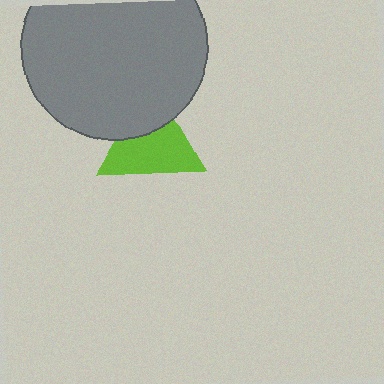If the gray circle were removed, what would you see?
You would see the complete lime triangle.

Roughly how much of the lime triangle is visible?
Most of it is visible (roughly 66%).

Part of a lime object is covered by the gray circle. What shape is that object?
It is a triangle.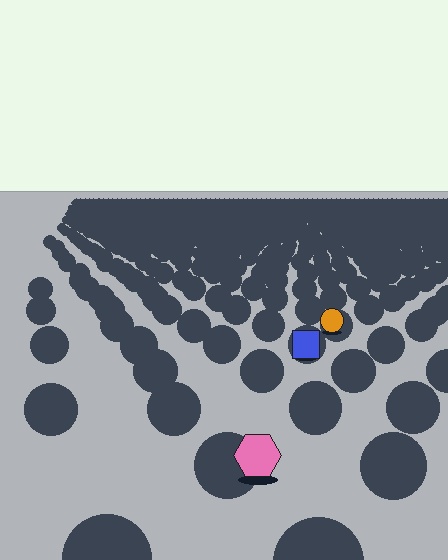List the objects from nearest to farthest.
From nearest to farthest: the pink hexagon, the blue square, the orange circle.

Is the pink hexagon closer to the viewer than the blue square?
Yes. The pink hexagon is closer — you can tell from the texture gradient: the ground texture is coarser near it.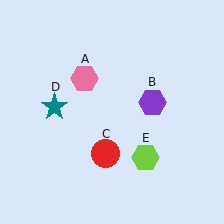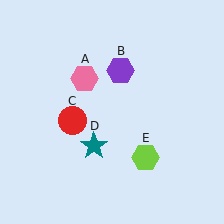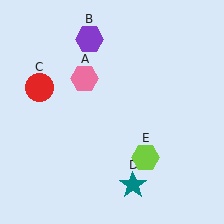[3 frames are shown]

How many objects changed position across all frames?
3 objects changed position: purple hexagon (object B), red circle (object C), teal star (object D).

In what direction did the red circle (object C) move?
The red circle (object C) moved up and to the left.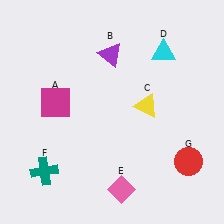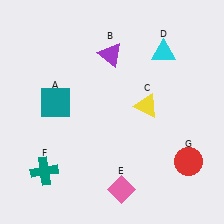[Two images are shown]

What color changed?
The square (A) changed from magenta in Image 1 to teal in Image 2.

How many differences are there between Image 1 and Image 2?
There is 1 difference between the two images.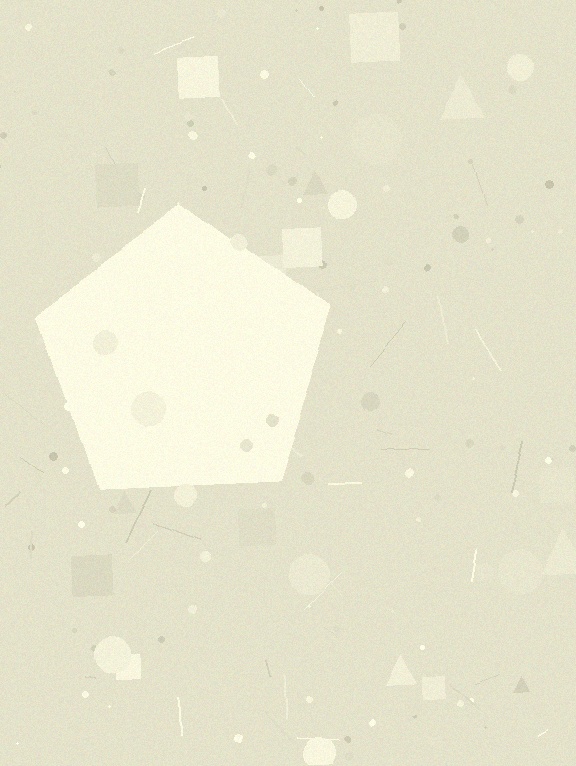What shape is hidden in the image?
A pentagon is hidden in the image.